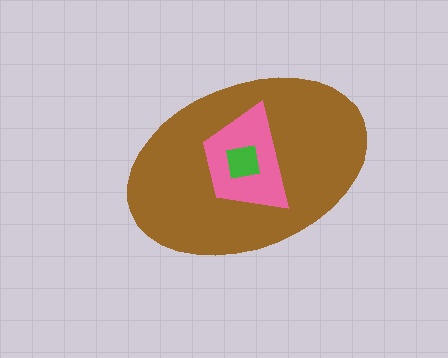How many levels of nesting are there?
3.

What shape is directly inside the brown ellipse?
The pink trapezoid.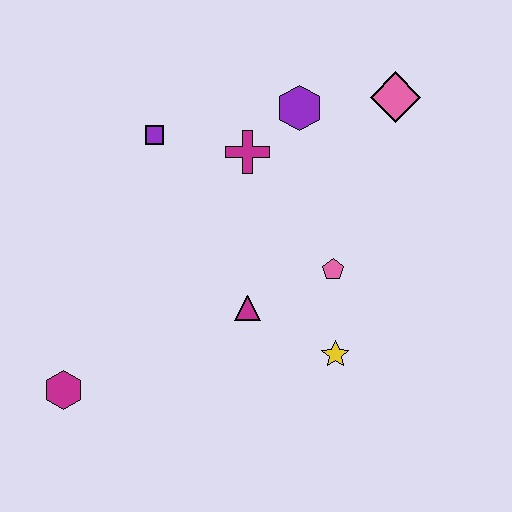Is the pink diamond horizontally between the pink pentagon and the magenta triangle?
No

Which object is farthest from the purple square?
The yellow star is farthest from the purple square.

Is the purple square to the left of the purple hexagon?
Yes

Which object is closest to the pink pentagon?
The yellow star is closest to the pink pentagon.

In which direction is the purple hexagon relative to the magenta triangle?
The purple hexagon is above the magenta triangle.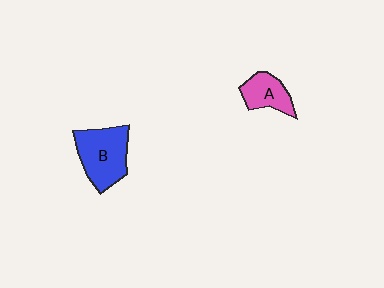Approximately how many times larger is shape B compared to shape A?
Approximately 1.7 times.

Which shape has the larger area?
Shape B (blue).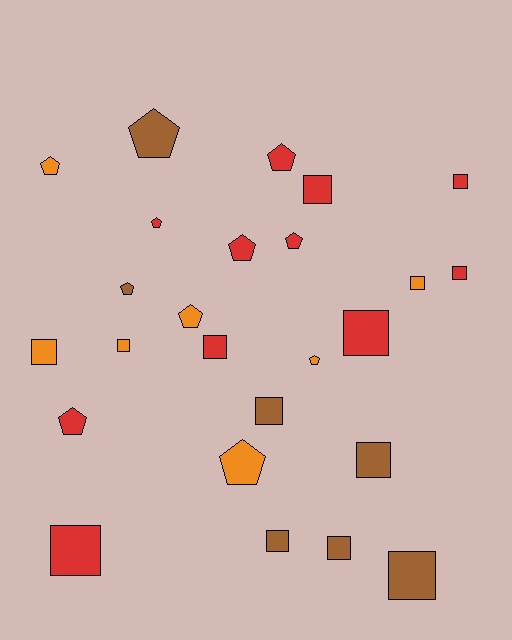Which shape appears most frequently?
Square, with 14 objects.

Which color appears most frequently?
Red, with 11 objects.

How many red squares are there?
There are 6 red squares.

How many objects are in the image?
There are 25 objects.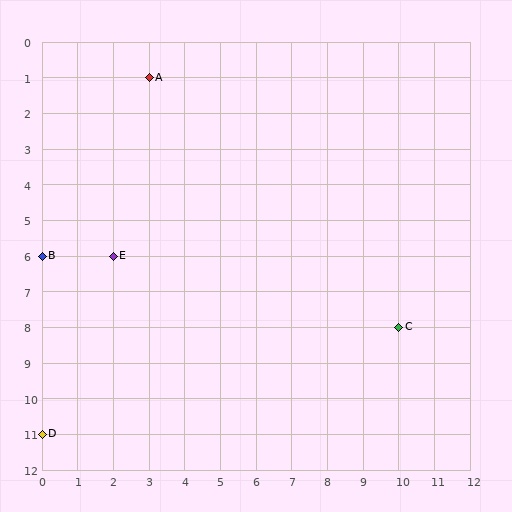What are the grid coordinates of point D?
Point D is at grid coordinates (0, 11).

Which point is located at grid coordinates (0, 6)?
Point B is at (0, 6).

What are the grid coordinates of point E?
Point E is at grid coordinates (2, 6).